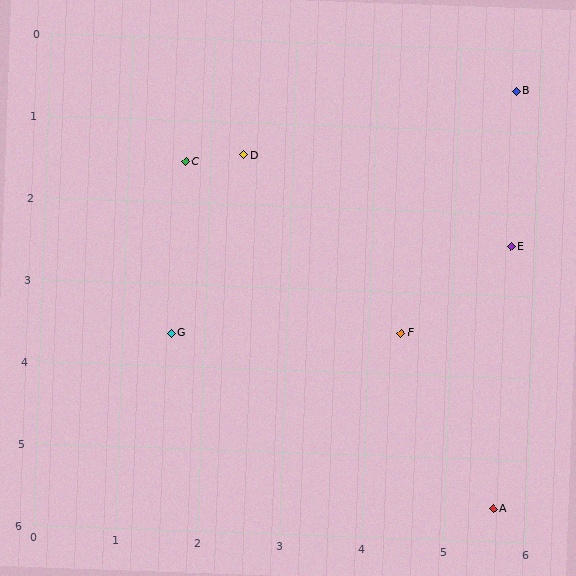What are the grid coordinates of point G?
Point G is at approximately (1.6, 3.6).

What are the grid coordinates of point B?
Point B is at approximately (5.7, 0.5).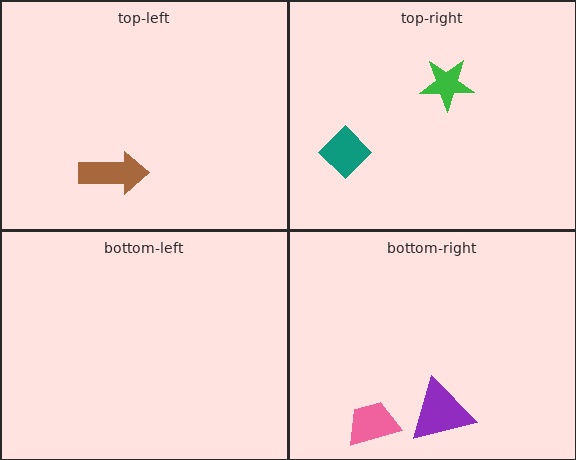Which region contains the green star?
The top-right region.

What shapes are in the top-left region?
The brown arrow.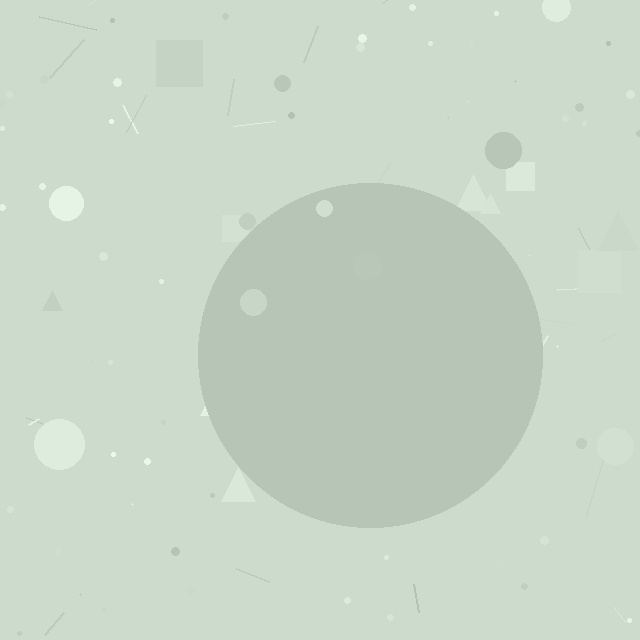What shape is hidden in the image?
A circle is hidden in the image.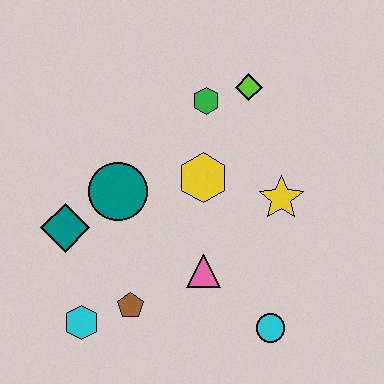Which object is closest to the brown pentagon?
The cyan hexagon is closest to the brown pentagon.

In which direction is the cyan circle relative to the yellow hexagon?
The cyan circle is below the yellow hexagon.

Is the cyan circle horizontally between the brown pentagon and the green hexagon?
No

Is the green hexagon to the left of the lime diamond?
Yes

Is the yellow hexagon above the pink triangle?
Yes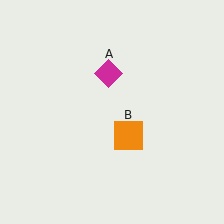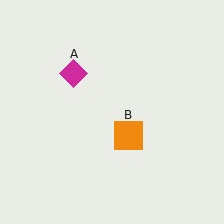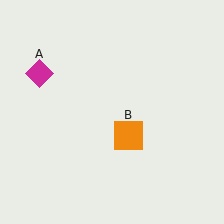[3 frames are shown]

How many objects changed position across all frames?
1 object changed position: magenta diamond (object A).